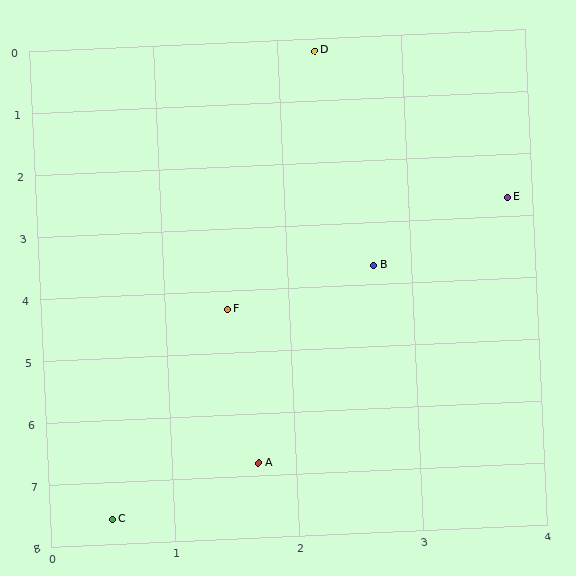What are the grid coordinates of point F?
Point F is at approximately (1.5, 4.3).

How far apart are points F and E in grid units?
Points F and E are about 2.8 grid units apart.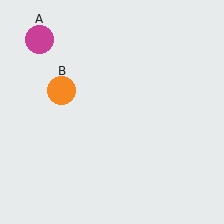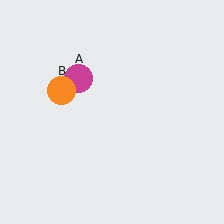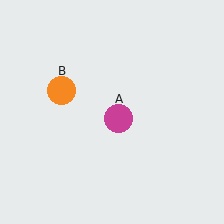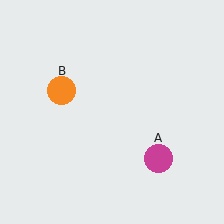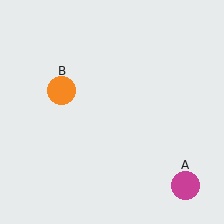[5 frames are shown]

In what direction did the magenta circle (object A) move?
The magenta circle (object A) moved down and to the right.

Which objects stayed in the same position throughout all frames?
Orange circle (object B) remained stationary.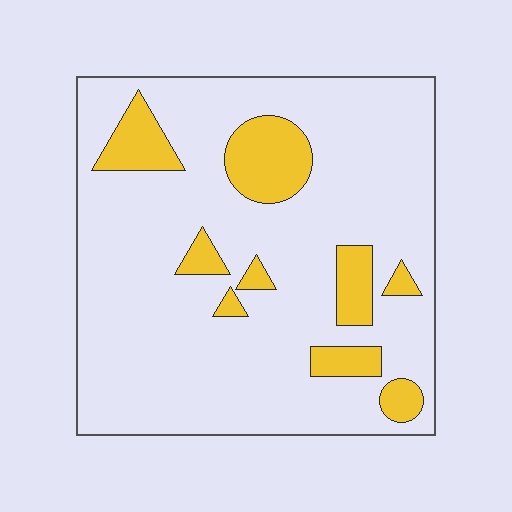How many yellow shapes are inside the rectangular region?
9.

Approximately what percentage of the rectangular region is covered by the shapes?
Approximately 15%.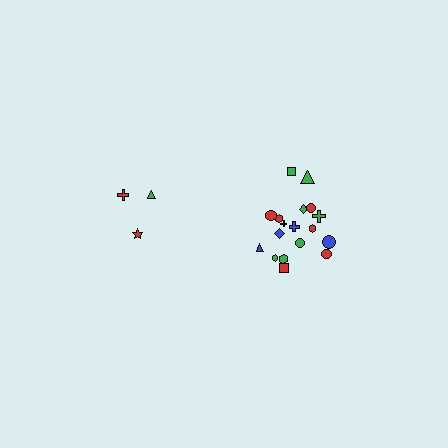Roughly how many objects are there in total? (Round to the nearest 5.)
Roughly 20 objects in total.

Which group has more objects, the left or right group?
The right group.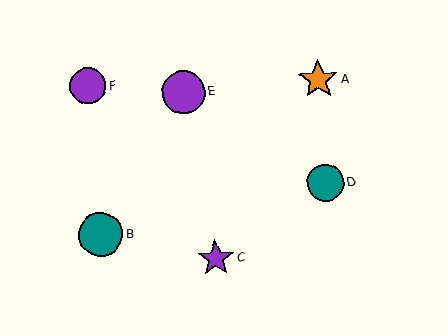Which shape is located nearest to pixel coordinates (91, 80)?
The purple circle (labeled F) at (88, 86) is nearest to that location.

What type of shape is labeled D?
Shape D is a teal circle.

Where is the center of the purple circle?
The center of the purple circle is at (88, 86).